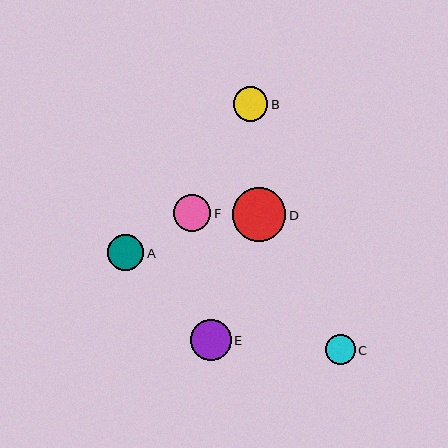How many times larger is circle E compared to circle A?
Circle E is approximately 1.1 times the size of circle A.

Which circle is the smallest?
Circle C is the smallest with a size of approximately 30 pixels.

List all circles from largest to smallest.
From largest to smallest: D, E, F, A, B, C.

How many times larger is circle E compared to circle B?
Circle E is approximately 1.2 times the size of circle B.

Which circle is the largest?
Circle D is the largest with a size of approximately 54 pixels.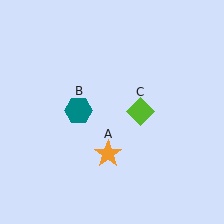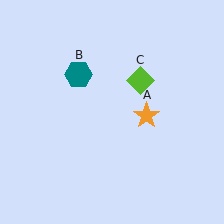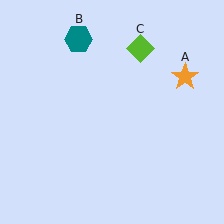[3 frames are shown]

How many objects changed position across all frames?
3 objects changed position: orange star (object A), teal hexagon (object B), lime diamond (object C).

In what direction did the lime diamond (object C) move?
The lime diamond (object C) moved up.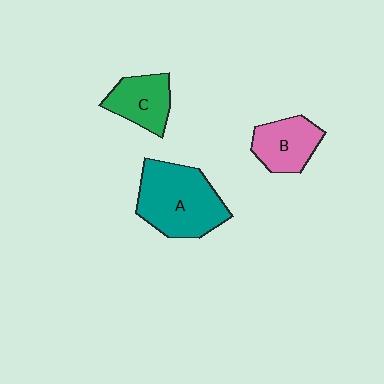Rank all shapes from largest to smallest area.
From largest to smallest: A (teal), B (pink), C (green).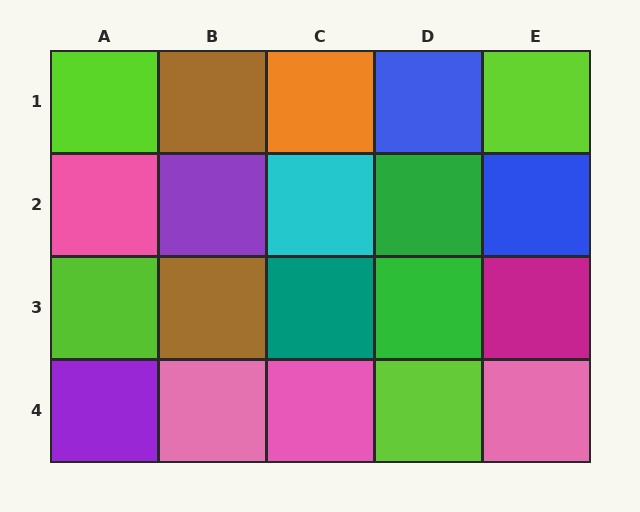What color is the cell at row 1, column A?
Lime.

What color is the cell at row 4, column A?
Purple.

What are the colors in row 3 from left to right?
Lime, brown, teal, green, magenta.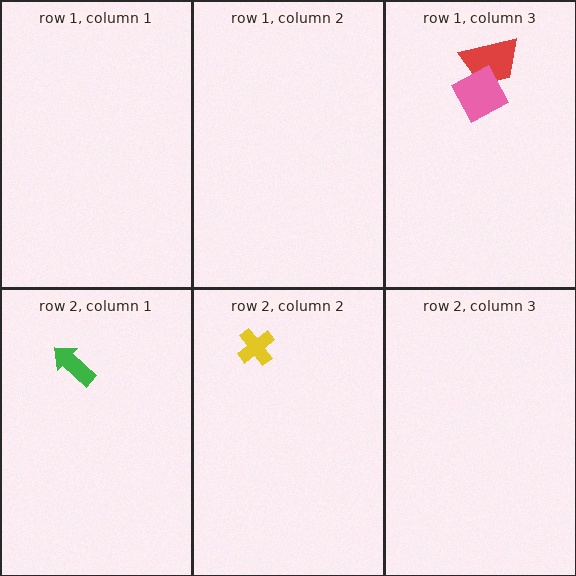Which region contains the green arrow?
The row 2, column 1 region.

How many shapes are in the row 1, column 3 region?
2.